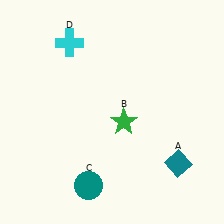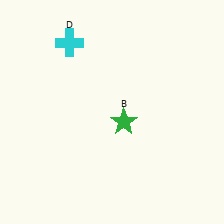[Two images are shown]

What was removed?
The teal circle (C), the teal diamond (A) were removed in Image 2.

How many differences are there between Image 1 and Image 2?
There are 2 differences between the two images.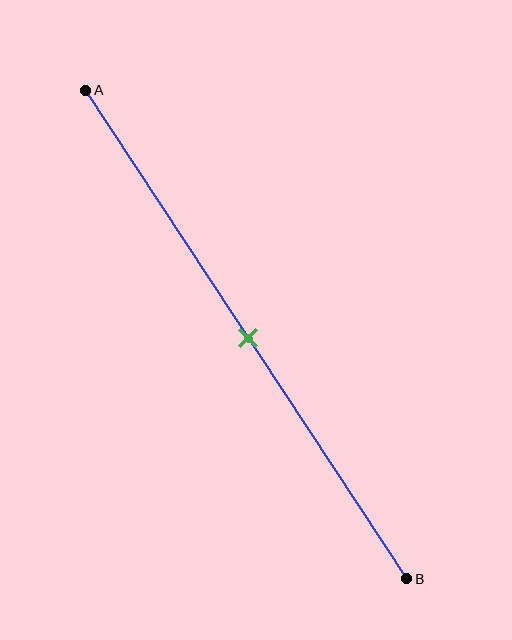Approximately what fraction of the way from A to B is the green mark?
The green mark is approximately 50% of the way from A to B.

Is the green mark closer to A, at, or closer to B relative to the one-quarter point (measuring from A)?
The green mark is closer to point B than the one-quarter point of segment AB.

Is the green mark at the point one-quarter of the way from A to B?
No, the mark is at about 50% from A, not at the 25% one-quarter point.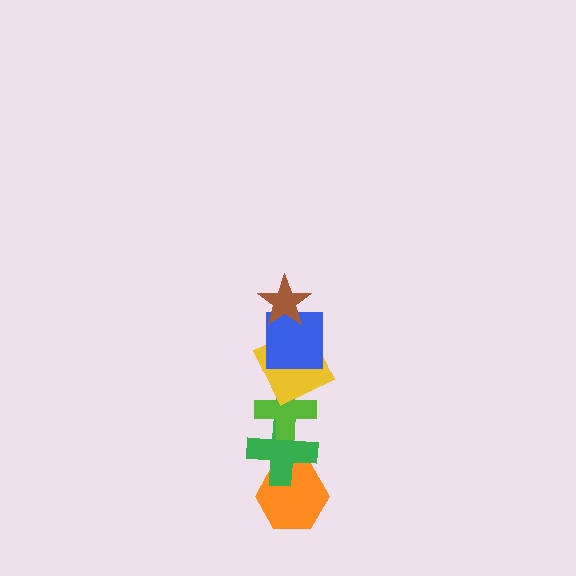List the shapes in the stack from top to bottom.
From top to bottom: the brown star, the blue square, the yellow square, the lime cross, the green cross, the orange hexagon.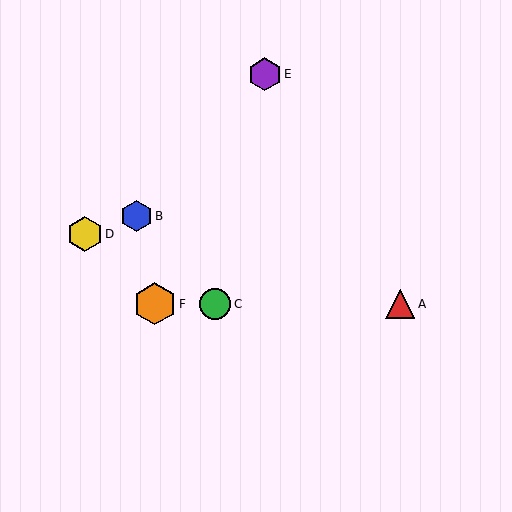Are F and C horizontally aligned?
Yes, both are at y≈304.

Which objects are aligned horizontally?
Objects A, C, F are aligned horizontally.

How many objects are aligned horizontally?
3 objects (A, C, F) are aligned horizontally.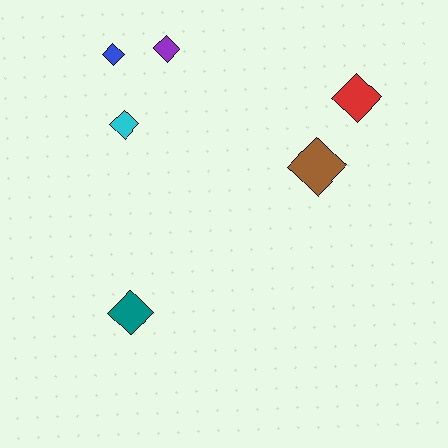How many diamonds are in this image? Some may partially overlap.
There are 6 diamonds.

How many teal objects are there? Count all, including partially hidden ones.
There is 1 teal object.